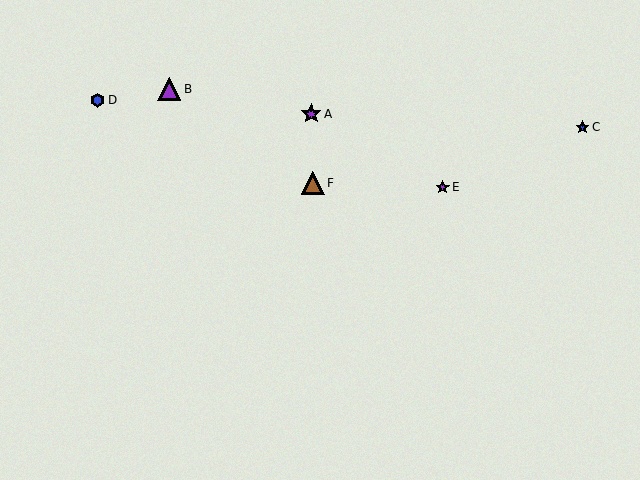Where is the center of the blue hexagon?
The center of the blue hexagon is at (98, 101).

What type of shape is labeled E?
Shape E is a purple star.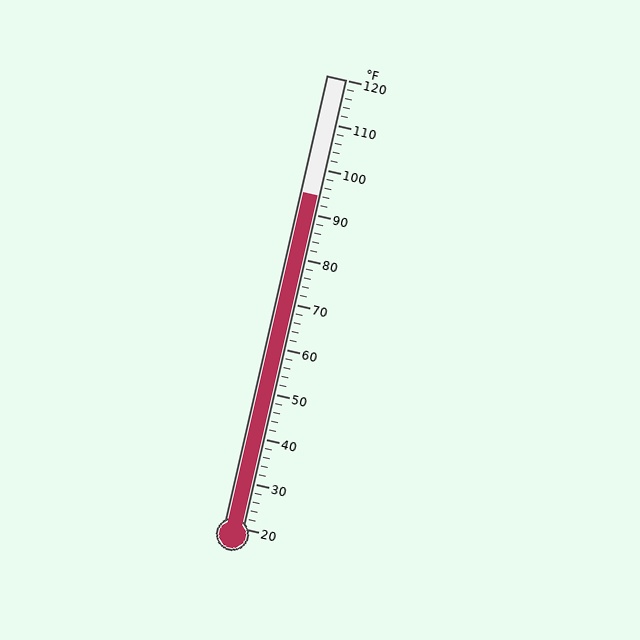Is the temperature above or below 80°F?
The temperature is above 80°F.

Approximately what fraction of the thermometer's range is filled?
The thermometer is filled to approximately 75% of its range.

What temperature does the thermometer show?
The thermometer shows approximately 94°F.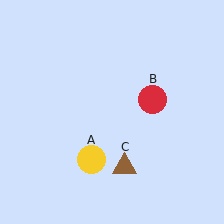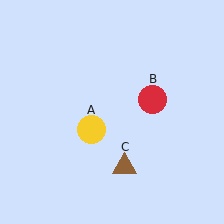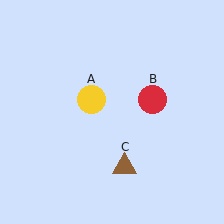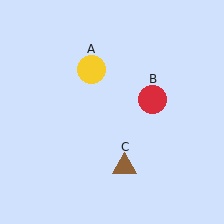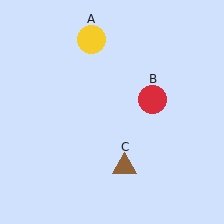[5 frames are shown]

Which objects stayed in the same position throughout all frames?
Red circle (object B) and brown triangle (object C) remained stationary.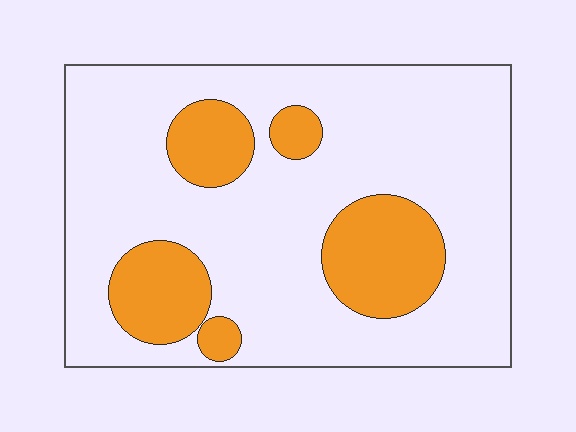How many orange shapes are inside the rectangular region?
5.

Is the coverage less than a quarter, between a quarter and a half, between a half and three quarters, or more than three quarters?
Less than a quarter.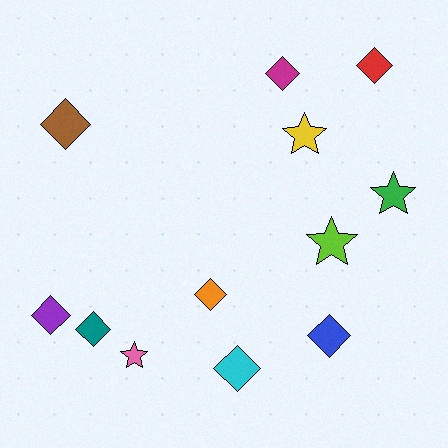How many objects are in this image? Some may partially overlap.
There are 12 objects.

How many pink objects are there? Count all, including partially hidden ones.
There is 1 pink object.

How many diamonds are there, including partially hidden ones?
There are 8 diamonds.